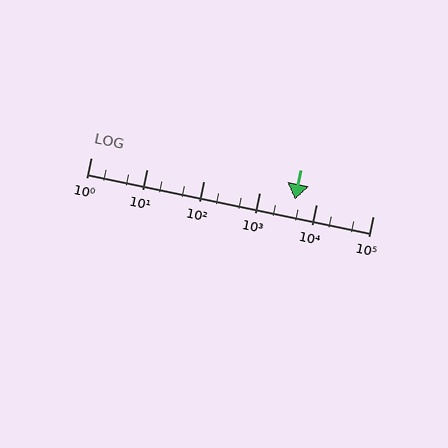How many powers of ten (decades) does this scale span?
The scale spans 5 decades, from 1 to 100000.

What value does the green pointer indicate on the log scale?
The pointer indicates approximately 4200.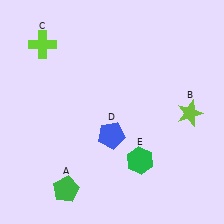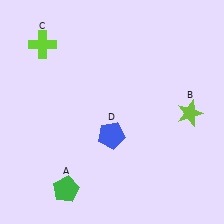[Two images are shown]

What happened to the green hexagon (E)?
The green hexagon (E) was removed in Image 2. It was in the bottom-right area of Image 1.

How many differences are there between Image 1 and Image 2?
There is 1 difference between the two images.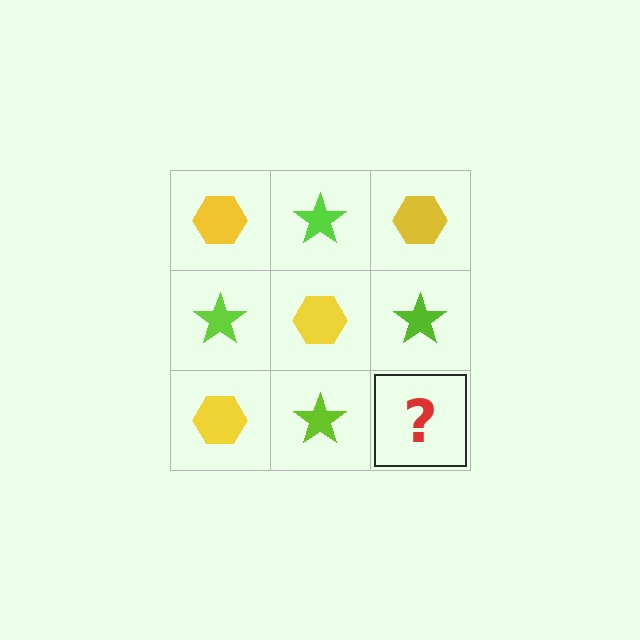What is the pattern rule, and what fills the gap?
The rule is that it alternates yellow hexagon and lime star in a checkerboard pattern. The gap should be filled with a yellow hexagon.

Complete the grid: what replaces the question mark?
The question mark should be replaced with a yellow hexagon.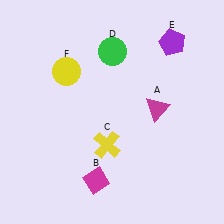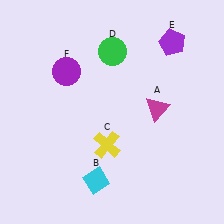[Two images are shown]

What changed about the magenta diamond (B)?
In Image 1, B is magenta. In Image 2, it changed to cyan.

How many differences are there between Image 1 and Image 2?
There are 2 differences between the two images.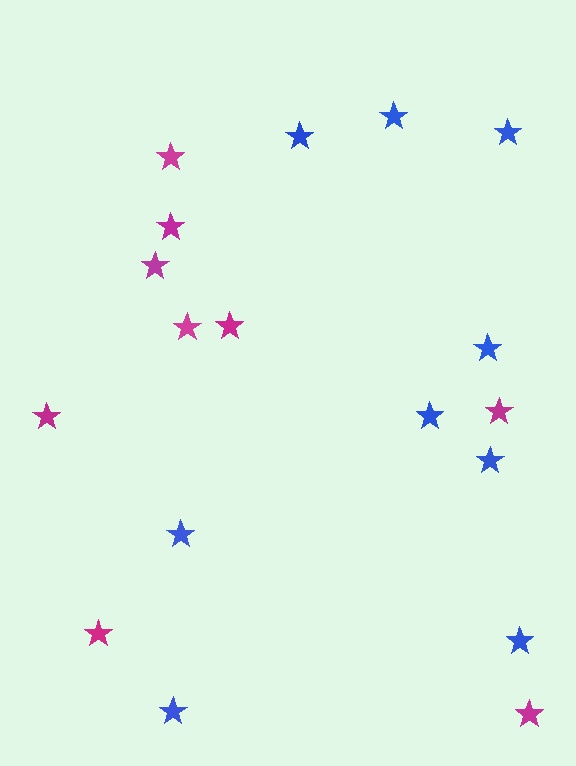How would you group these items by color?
There are 2 groups: one group of blue stars (9) and one group of magenta stars (9).